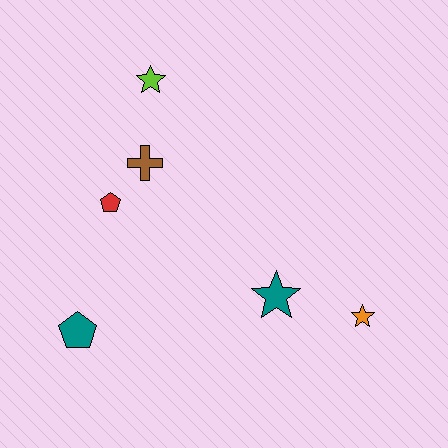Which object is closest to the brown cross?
The red pentagon is closest to the brown cross.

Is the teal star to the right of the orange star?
No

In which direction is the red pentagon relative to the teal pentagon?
The red pentagon is above the teal pentagon.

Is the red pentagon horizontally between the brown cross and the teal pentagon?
Yes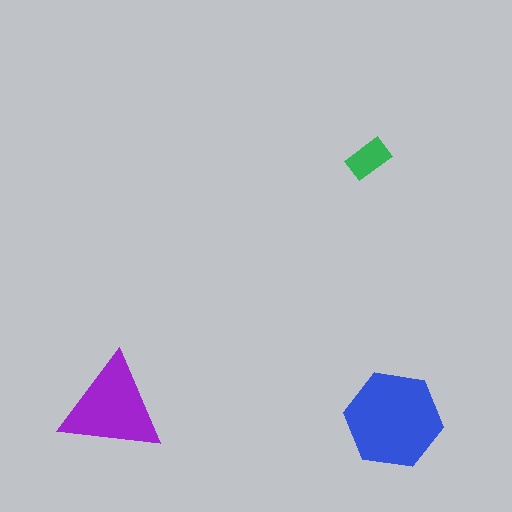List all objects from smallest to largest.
The green rectangle, the purple triangle, the blue hexagon.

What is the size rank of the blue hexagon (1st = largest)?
1st.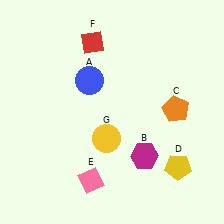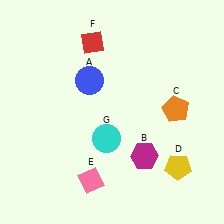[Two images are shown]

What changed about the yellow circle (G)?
In Image 1, G is yellow. In Image 2, it changed to cyan.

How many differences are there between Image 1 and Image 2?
There is 1 difference between the two images.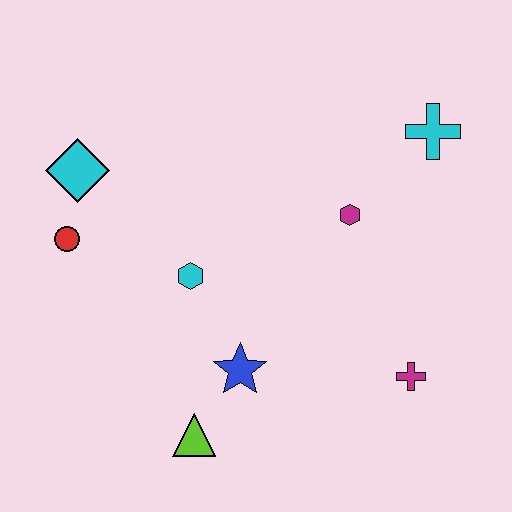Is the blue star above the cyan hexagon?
No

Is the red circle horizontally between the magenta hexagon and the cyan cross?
No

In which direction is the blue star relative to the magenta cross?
The blue star is to the left of the magenta cross.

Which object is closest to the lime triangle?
The blue star is closest to the lime triangle.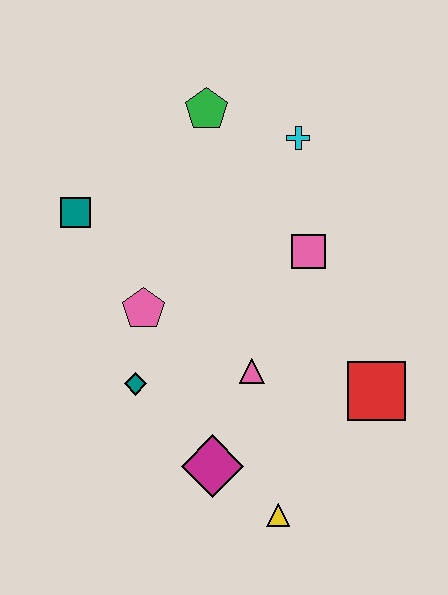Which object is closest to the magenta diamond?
The yellow triangle is closest to the magenta diamond.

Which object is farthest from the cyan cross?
The yellow triangle is farthest from the cyan cross.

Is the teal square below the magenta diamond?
No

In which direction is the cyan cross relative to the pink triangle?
The cyan cross is above the pink triangle.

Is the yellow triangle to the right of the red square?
No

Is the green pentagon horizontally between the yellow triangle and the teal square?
Yes